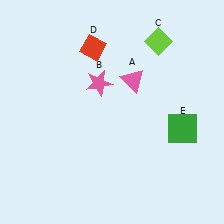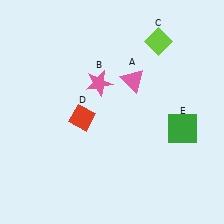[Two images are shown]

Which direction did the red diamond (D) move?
The red diamond (D) moved down.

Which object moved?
The red diamond (D) moved down.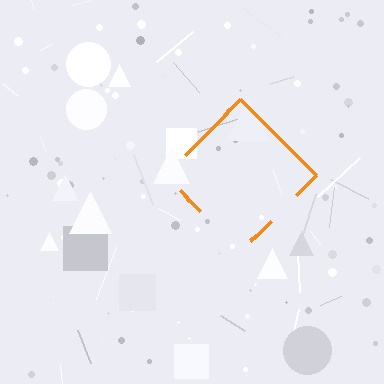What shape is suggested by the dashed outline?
The dashed outline suggests a diamond.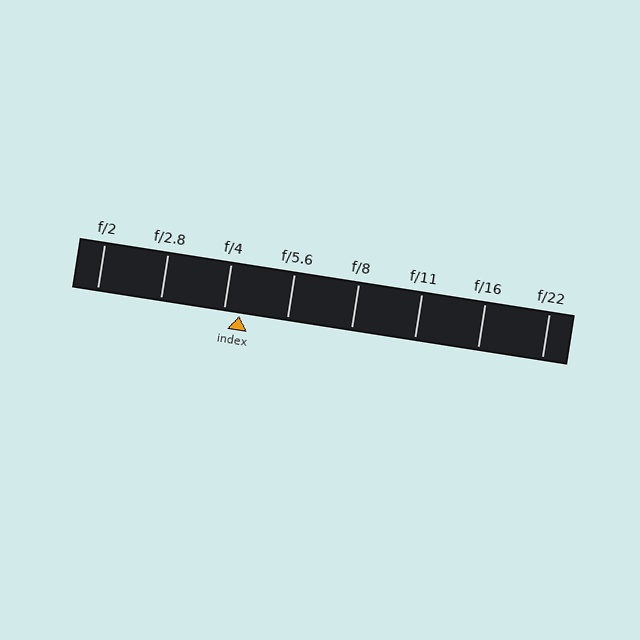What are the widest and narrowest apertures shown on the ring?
The widest aperture shown is f/2 and the narrowest is f/22.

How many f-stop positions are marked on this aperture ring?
There are 8 f-stop positions marked.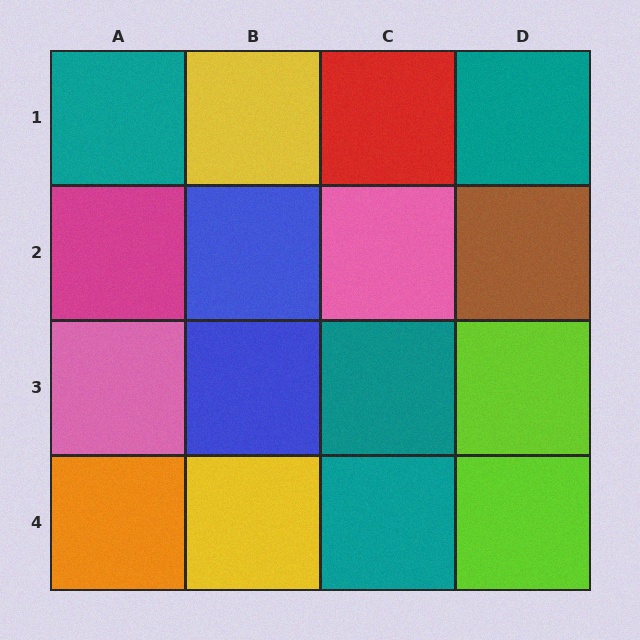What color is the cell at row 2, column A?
Magenta.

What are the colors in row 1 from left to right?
Teal, yellow, red, teal.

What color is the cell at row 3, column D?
Lime.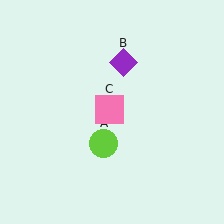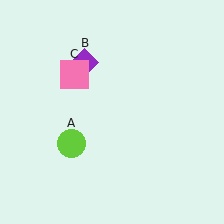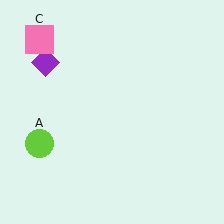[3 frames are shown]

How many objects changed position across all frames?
3 objects changed position: lime circle (object A), purple diamond (object B), pink square (object C).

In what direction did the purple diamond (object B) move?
The purple diamond (object B) moved left.